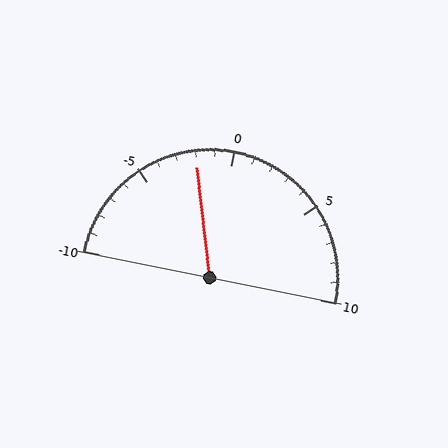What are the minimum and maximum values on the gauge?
The gauge ranges from -10 to 10.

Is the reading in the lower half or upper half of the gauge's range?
The reading is in the lower half of the range (-10 to 10).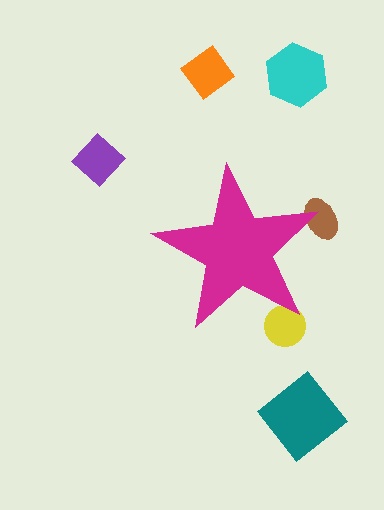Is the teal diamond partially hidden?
No, the teal diamond is fully visible.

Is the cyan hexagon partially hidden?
No, the cyan hexagon is fully visible.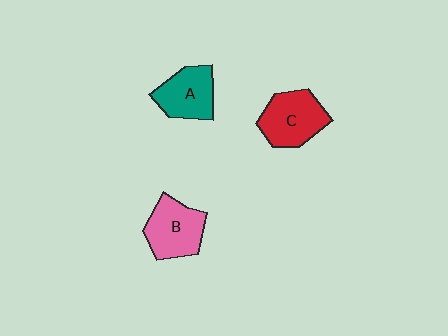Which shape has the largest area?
Shape C (red).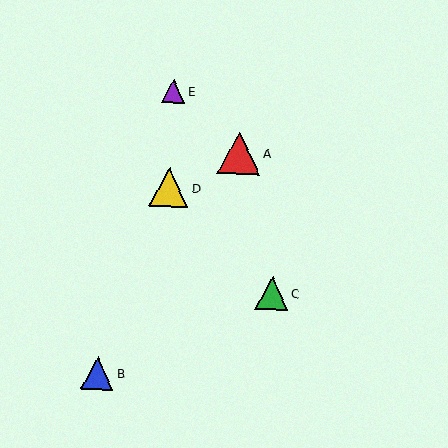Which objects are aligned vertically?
Objects D, E are aligned vertically.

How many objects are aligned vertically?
2 objects (D, E) are aligned vertically.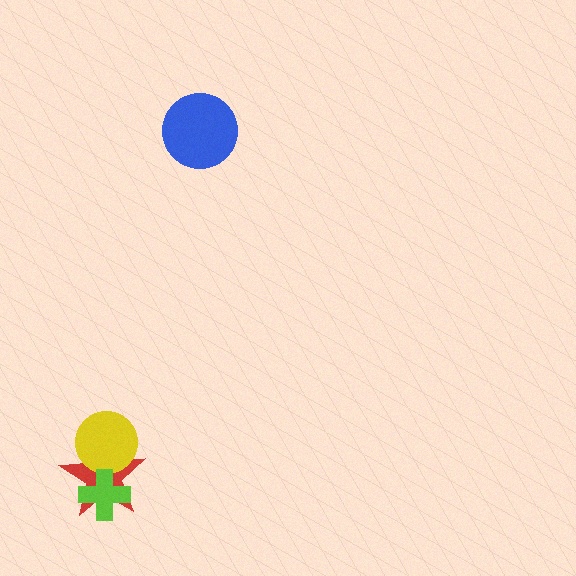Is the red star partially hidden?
Yes, it is partially covered by another shape.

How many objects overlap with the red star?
2 objects overlap with the red star.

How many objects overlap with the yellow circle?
1 object overlaps with the yellow circle.